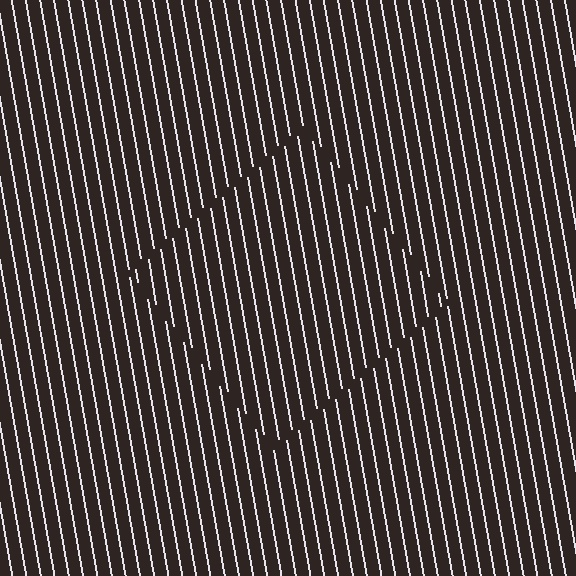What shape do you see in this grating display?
An illusory square. The interior of the shape contains the same grating, shifted by half a period — the contour is defined by the phase discontinuity where line-ends from the inner and outer gratings abut.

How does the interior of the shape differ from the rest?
The interior of the shape contains the same grating, shifted by half a period — the contour is defined by the phase discontinuity where line-ends from the inner and outer gratings abut.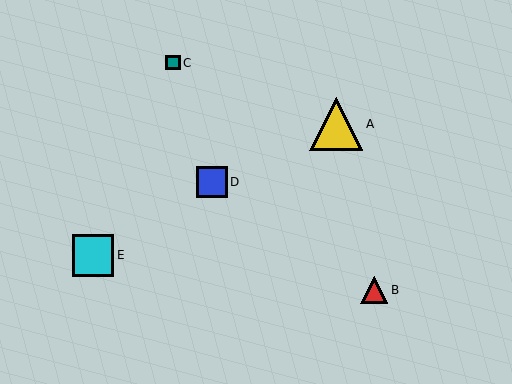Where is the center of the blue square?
The center of the blue square is at (212, 182).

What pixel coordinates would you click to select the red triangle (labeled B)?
Click at (374, 290) to select the red triangle B.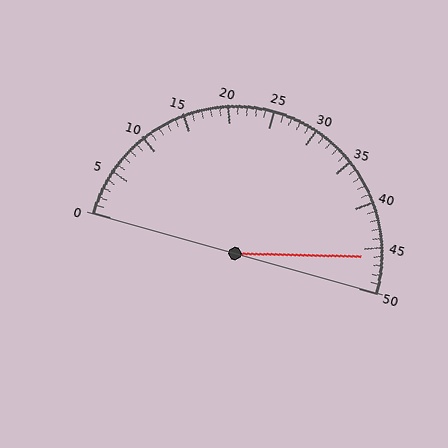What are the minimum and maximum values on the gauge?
The gauge ranges from 0 to 50.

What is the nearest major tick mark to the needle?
The nearest major tick mark is 45.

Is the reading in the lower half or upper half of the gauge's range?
The reading is in the upper half of the range (0 to 50).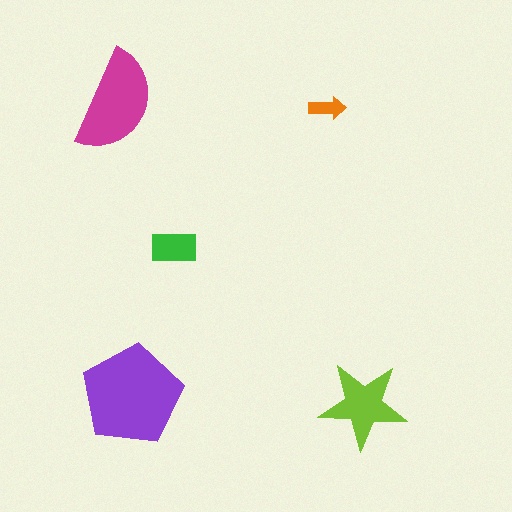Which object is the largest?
The purple pentagon.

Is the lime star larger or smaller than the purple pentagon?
Smaller.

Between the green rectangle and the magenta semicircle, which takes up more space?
The magenta semicircle.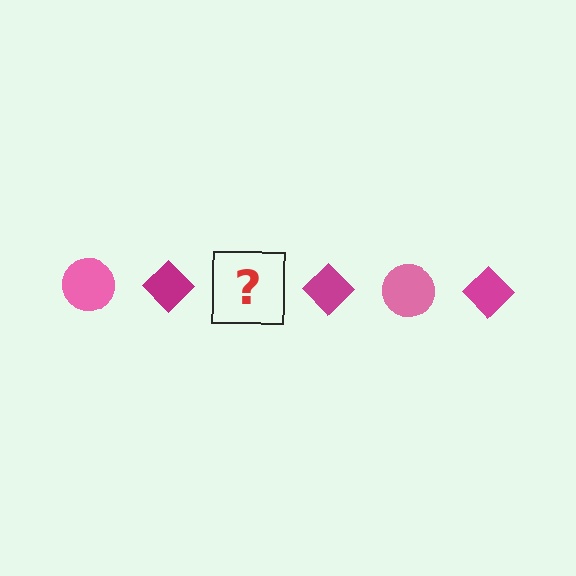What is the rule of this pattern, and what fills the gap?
The rule is that the pattern alternates between pink circle and magenta diamond. The gap should be filled with a pink circle.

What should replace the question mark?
The question mark should be replaced with a pink circle.